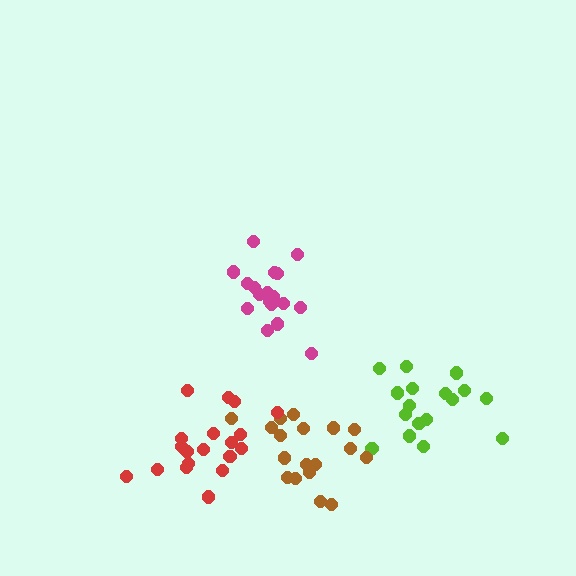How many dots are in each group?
Group 1: 18 dots, Group 2: 17 dots, Group 3: 18 dots, Group 4: 19 dots (72 total).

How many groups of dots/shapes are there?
There are 4 groups.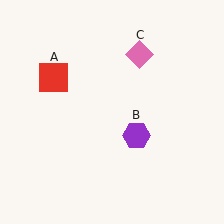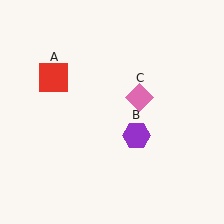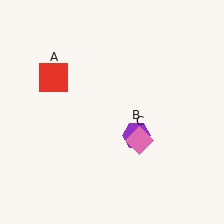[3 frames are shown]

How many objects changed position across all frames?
1 object changed position: pink diamond (object C).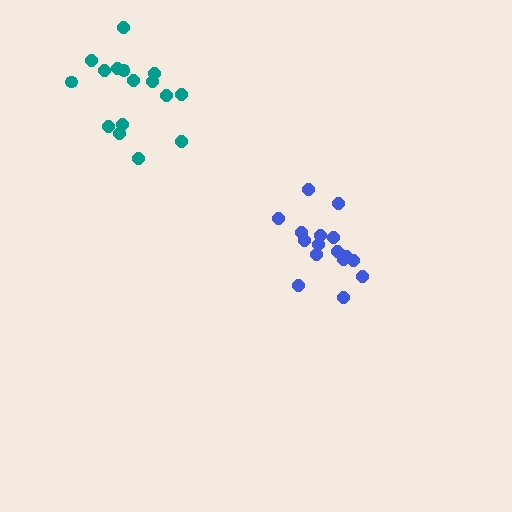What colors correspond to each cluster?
The clusters are colored: blue, teal.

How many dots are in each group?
Group 1: 17 dots, Group 2: 16 dots (33 total).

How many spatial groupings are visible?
There are 2 spatial groupings.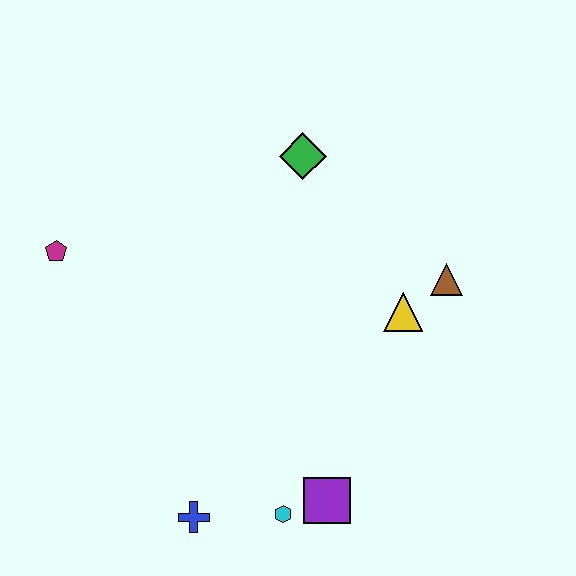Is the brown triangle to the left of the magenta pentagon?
No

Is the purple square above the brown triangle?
No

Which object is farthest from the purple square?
The magenta pentagon is farthest from the purple square.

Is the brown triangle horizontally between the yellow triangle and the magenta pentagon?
No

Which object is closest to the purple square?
The cyan hexagon is closest to the purple square.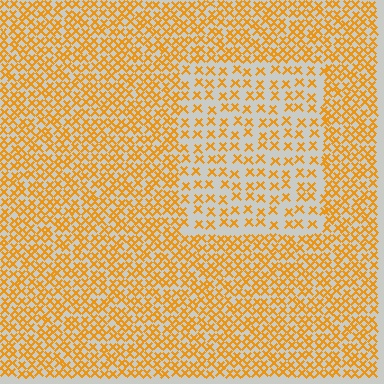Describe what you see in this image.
The image contains small orange elements arranged at two different densities. A rectangle-shaped region is visible where the elements are less densely packed than the surrounding area.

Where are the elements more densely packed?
The elements are more densely packed outside the rectangle boundary.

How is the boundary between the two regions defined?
The boundary is defined by a change in element density (approximately 2.0x ratio). All elements are the same color, size, and shape.